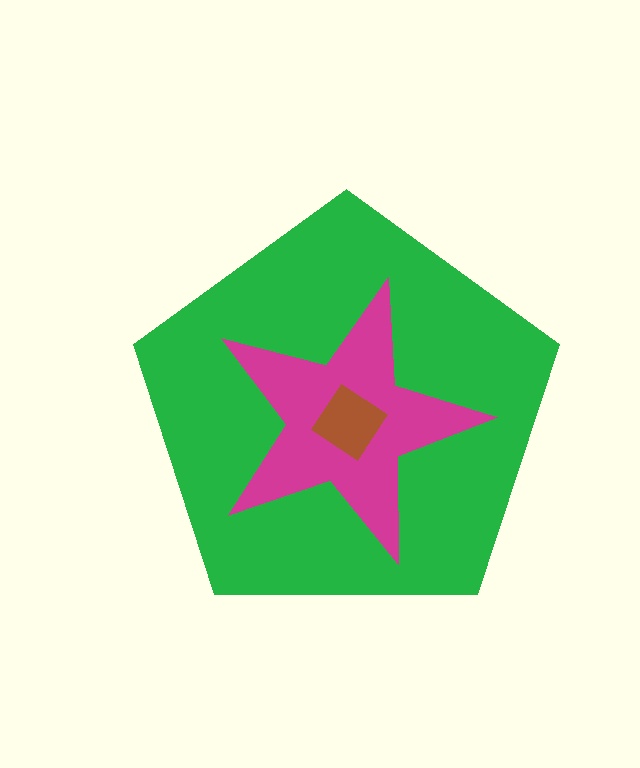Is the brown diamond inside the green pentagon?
Yes.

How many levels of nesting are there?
3.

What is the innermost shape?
The brown diamond.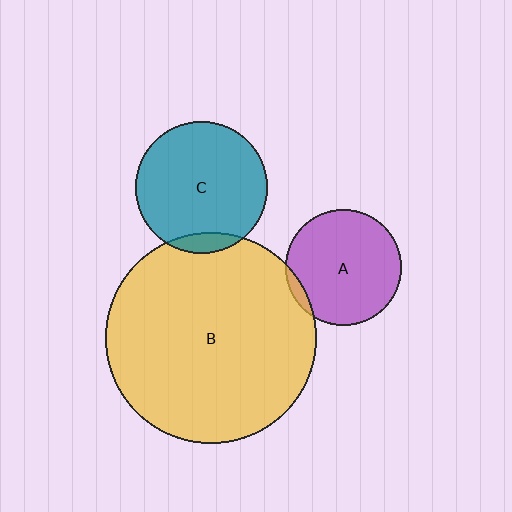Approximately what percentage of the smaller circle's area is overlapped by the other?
Approximately 5%.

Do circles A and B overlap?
Yes.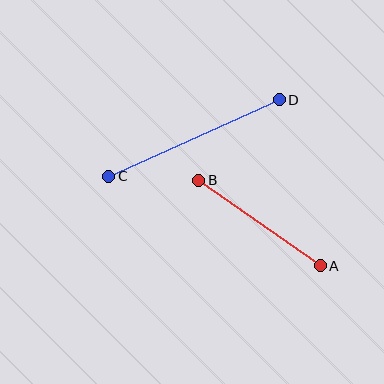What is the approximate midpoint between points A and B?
The midpoint is at approximately (259, 223) pixels.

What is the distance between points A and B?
The distance is approximately 149 pixels.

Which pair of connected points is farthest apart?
Points C and D are farthest apart.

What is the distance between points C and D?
The distance is approximately 187 pixels.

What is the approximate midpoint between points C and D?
The midpoint is at approximately (194, 138) pixels.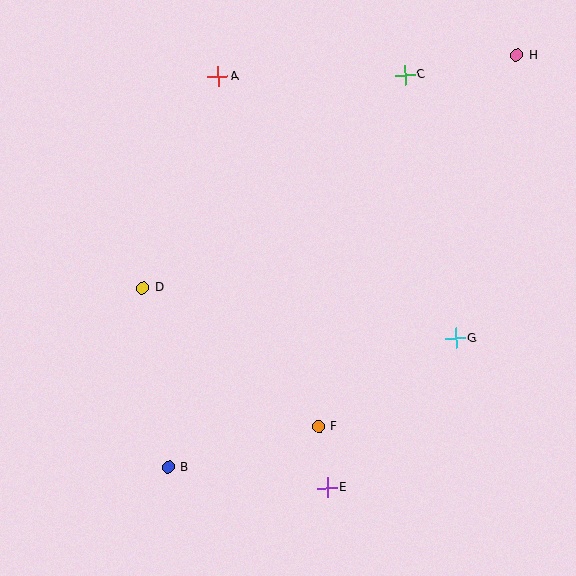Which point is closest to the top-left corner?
Point A is closest to the top-left corner.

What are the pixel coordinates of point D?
Point D is at (143, 288).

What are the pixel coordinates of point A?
Point A is at (218, 77).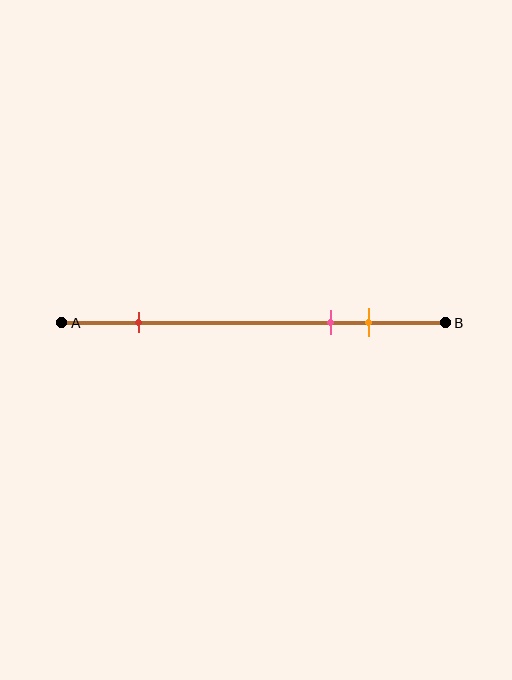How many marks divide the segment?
There are 3 marks dividing the segment.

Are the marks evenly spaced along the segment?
No, the marks are not evenly spaced.